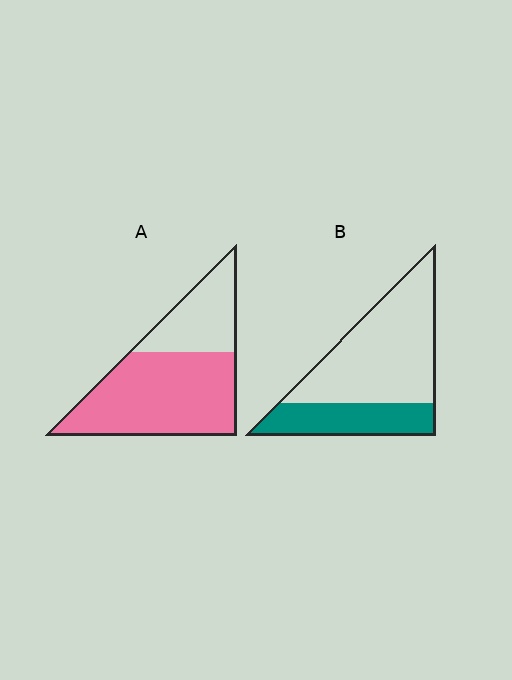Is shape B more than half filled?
No.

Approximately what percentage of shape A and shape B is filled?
A is approximately 70% and B is approximately 30%.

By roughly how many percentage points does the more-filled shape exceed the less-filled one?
By roughly 35 percentage points (A over B).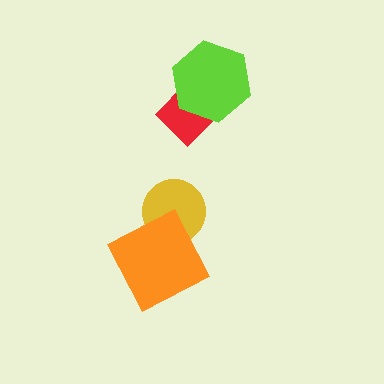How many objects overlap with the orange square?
1 object overlaps with the orange square.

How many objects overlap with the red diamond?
1 object overlaps with the red diamond.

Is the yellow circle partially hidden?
Yes, it is partially covered by another shape.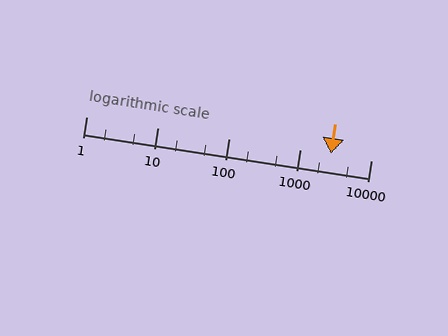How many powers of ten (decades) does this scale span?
The scale spans 4 decades, from 1 to 10000.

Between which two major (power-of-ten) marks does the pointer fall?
The pointer is between 1000 and 10000.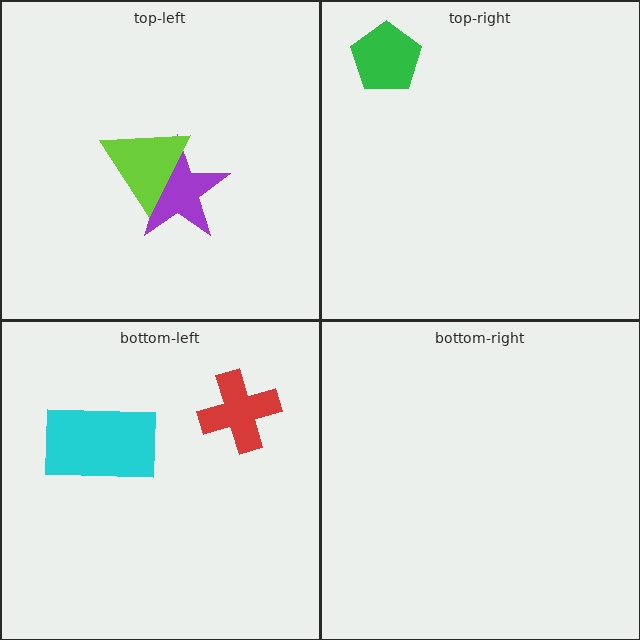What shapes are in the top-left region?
The purple star, the lime triangle.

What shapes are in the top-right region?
The green pentagon.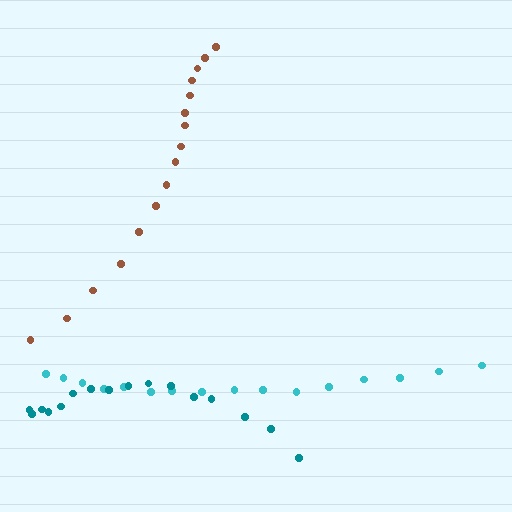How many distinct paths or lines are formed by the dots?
There are 3 distinct paths.